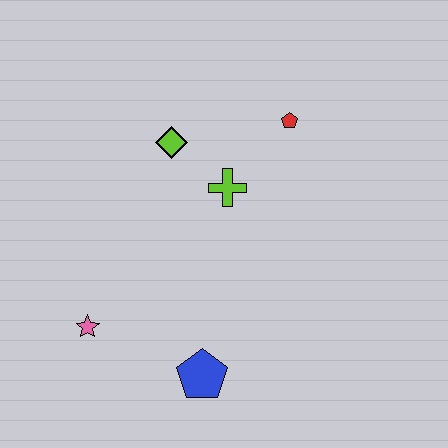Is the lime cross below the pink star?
No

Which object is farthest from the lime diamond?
The blue pentagon is farthest from the lime diamond.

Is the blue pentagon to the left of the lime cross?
Yes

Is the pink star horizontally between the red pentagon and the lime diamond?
No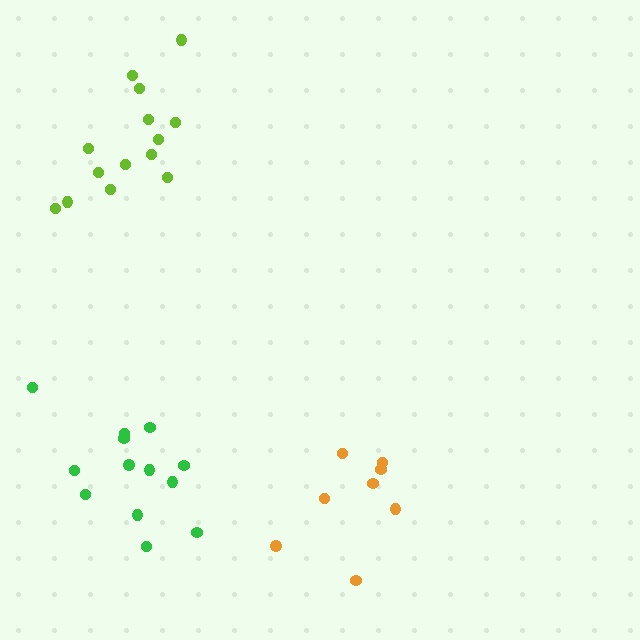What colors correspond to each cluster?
The clusters are colored: lime, green, orange.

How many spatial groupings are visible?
There are 3 spatial groupings.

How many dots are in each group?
Group 1: 14 dots, Group 2: 13 dots, Group 3: 8 dots (35 total).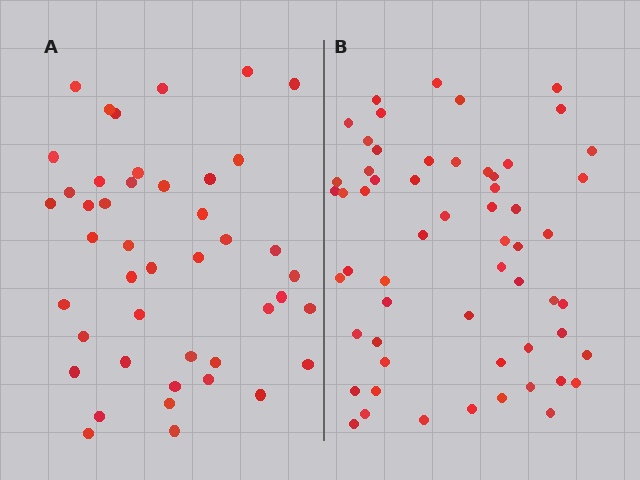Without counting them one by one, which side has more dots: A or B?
Region B (the right region) has more dots.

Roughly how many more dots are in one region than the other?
Region B has approximately 15 more dots than region A.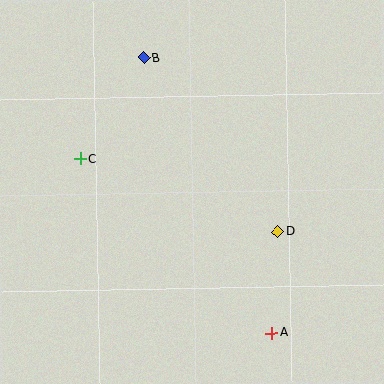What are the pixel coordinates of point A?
Point A is at (271, 333).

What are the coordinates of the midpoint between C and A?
The midpoint between C and A is at (176, 246).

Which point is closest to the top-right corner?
Point B is closest to the top-right corner.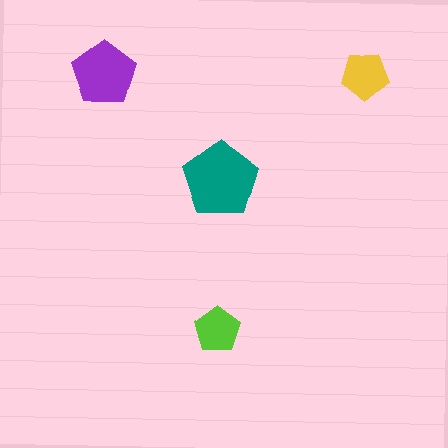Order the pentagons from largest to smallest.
the teal one, the purple one, the yellow one, the lime one.